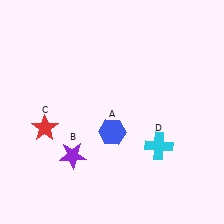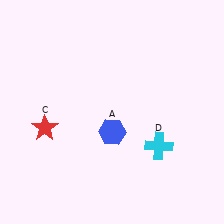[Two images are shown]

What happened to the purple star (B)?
The purple star (B) was removed in Image 2. It was in the bottom-left area of Image 1.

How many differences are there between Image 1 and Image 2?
There is 1 difference between the two images.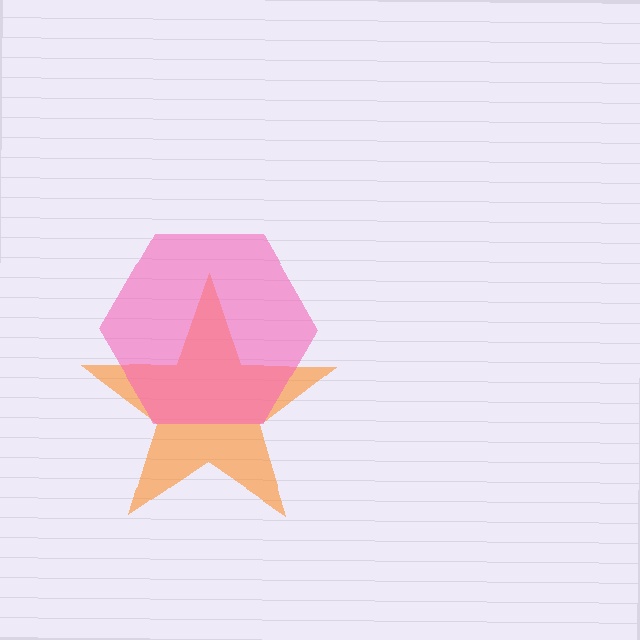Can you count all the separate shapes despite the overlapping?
Yes, there are 2 separate shapes.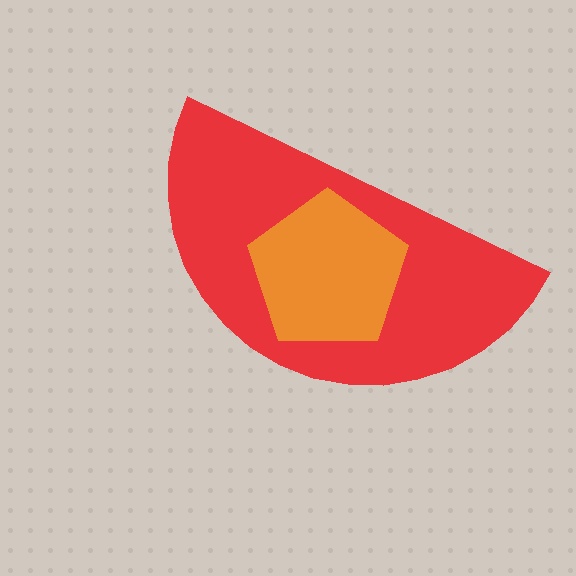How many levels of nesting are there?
2.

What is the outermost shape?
The red semicircle.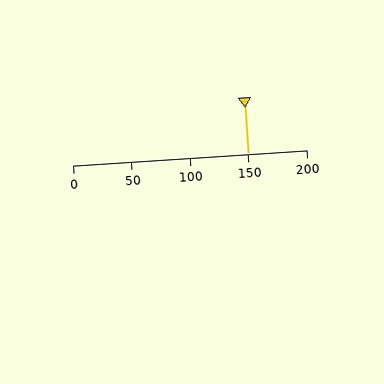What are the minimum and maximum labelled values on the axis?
The axis runs from 0 to 200.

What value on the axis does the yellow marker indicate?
The marker indicates approximately 150.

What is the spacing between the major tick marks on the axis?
The major ticks are spaced 50 apart.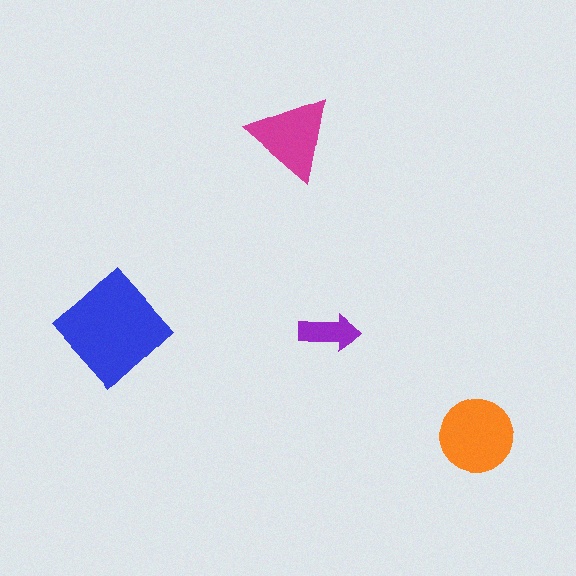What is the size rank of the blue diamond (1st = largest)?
1st.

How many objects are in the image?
There are 4 objects in the image.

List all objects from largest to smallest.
The blue diamond, the orange circle, the magenta triangle, the purple arrow.